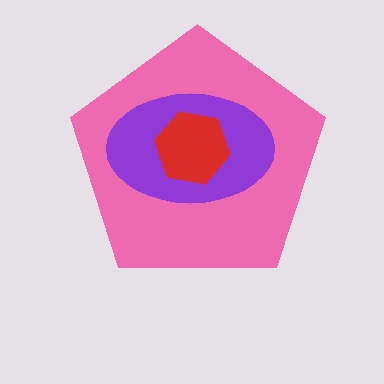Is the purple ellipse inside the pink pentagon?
Yes.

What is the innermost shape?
The red hexagon.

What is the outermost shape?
The pink pentagon.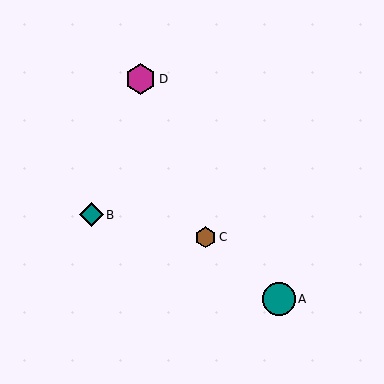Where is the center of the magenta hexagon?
The center of the magenta hexagon is at (141, 79).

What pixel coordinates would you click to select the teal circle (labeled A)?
Click at (279, 299) to select the teal circle A.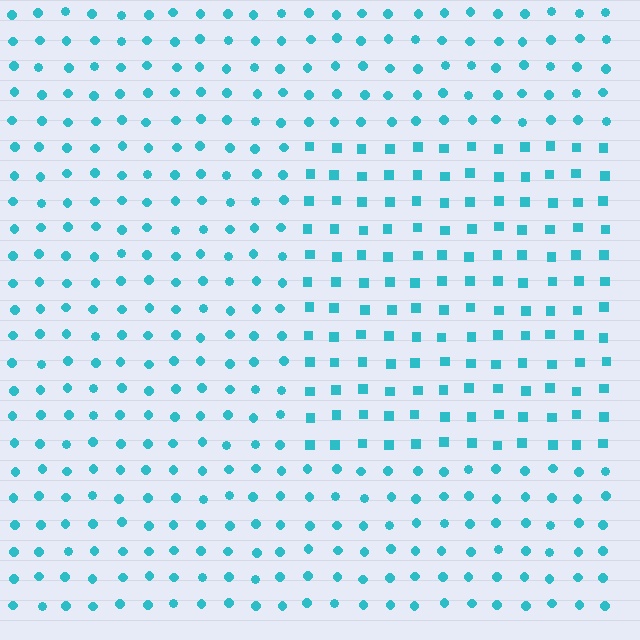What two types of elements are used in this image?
The image uses squares inside the rectangle region and circles outside it.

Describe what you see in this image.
The image is filled with small cyan elements arranged in a uniform grid. A rectangle-shaped region contains squares, while the surrounding area contains circles. The boundary is defined purely by the change in element shape.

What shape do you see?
I see a rectangle.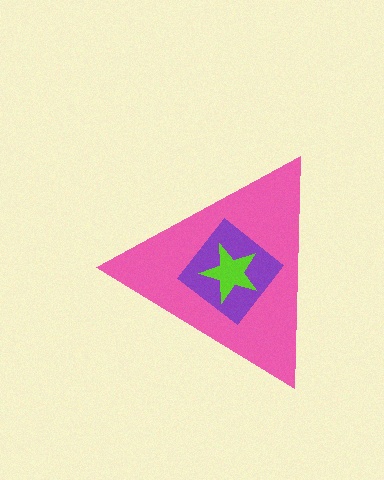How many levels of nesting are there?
3.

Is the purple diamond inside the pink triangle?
Yes.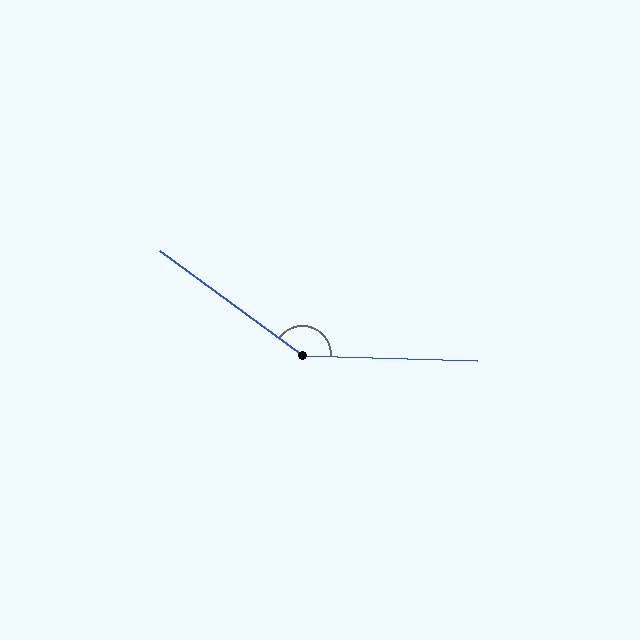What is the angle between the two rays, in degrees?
Approximately 145 degrees.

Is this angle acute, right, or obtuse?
It is obtuse.